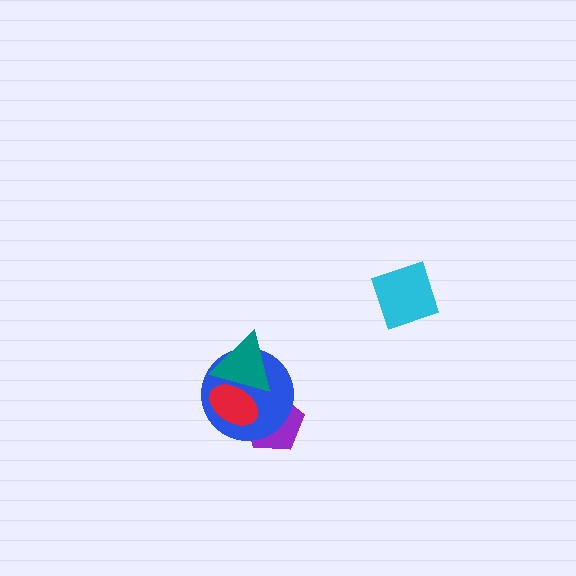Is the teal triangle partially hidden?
No, no other shape covers it.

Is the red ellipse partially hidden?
Yes, it is partially covered by another shape.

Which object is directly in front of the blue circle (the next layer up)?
The red ellipse is directly in front of the blue circle.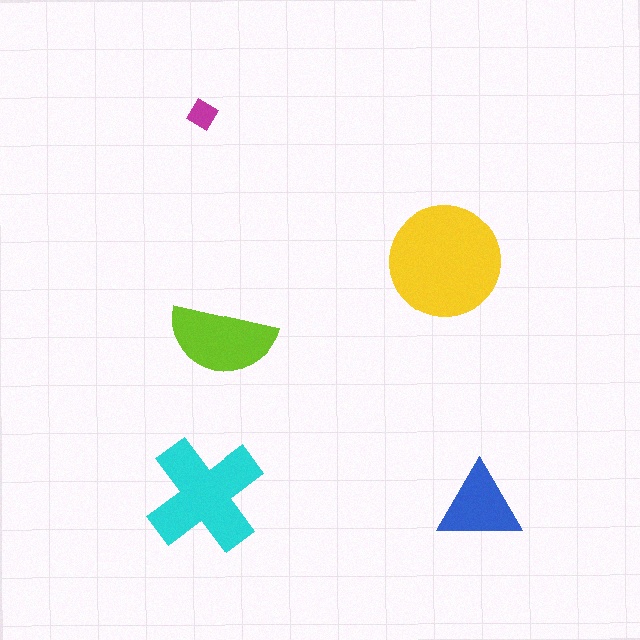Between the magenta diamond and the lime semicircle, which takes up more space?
The lime semicircle.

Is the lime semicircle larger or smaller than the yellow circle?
Smaller.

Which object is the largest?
The yellow circle.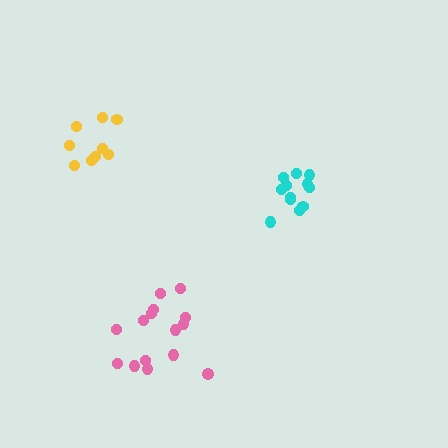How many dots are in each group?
Group 1: 9 dots, Group 2: 12 dots, Group 3: 15 dots (36 total).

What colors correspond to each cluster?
The clusters are colored: yellow, cyan, pink.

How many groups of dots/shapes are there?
There are 3 groups.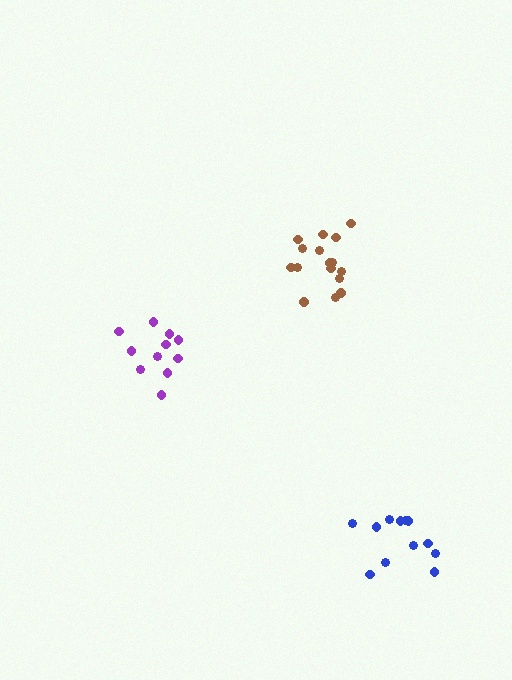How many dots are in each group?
Group 1: 16 dots, Group 2: 11 dots, Group 3: 12 dots (39 total).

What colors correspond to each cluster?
The clusters are colored: brown, purple, blue.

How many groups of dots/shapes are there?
There are 3 groups.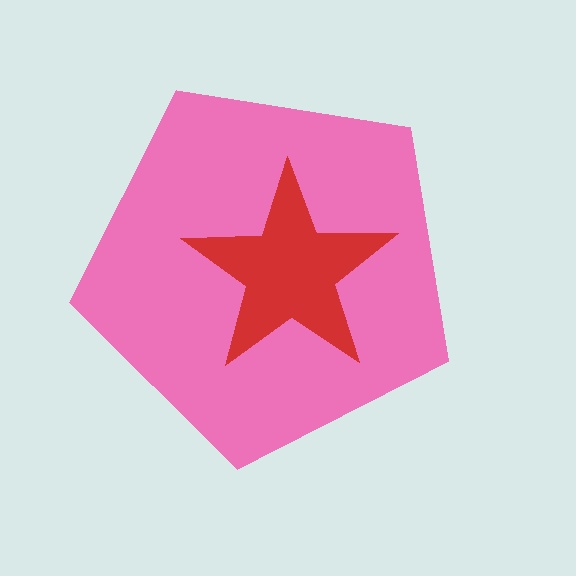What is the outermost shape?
The pink pentagon.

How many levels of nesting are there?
2.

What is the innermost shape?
The red star.